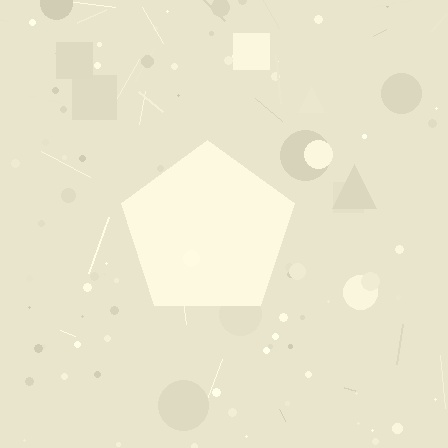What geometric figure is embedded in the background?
A pentagon is embedded in the background.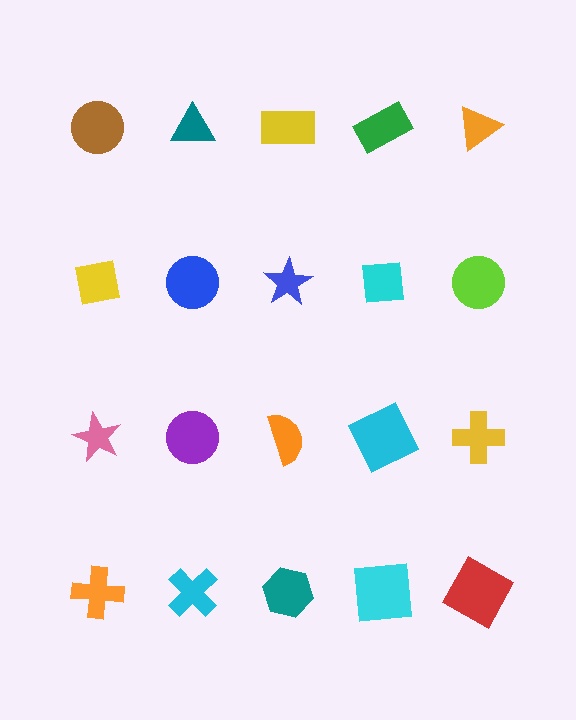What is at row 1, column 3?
A yellow rectangle.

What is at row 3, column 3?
An orange semicircle.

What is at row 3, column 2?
A purple circle.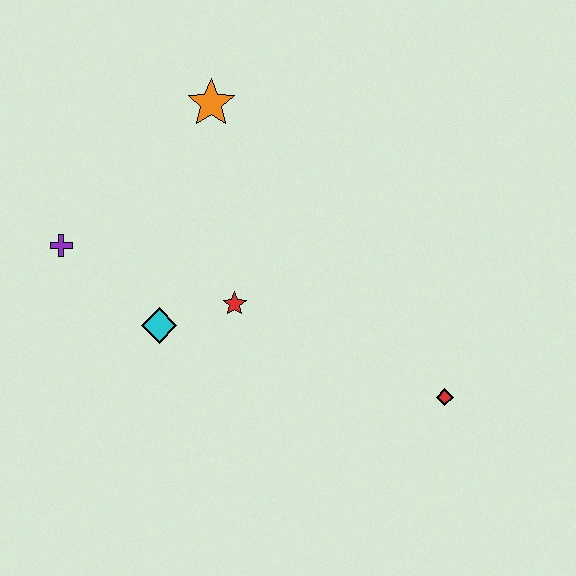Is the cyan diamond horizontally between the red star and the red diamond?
No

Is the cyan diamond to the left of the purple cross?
No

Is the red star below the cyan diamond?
No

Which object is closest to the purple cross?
The cyan diamond is closest to the purple cross.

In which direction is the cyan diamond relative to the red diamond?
The cyan diamond is to the left of the red diamond.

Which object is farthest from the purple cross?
The red diamond is farthest from the purple cross.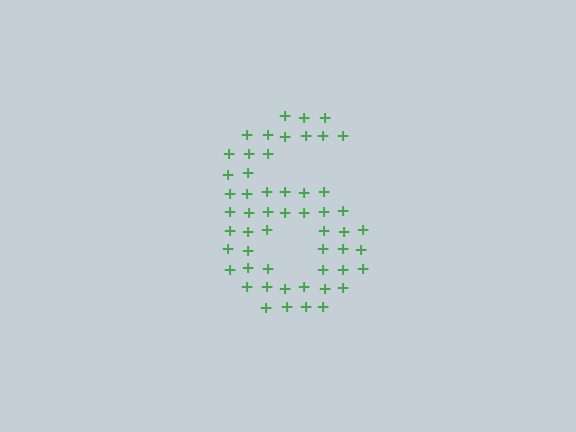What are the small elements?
The small elements are plus signs.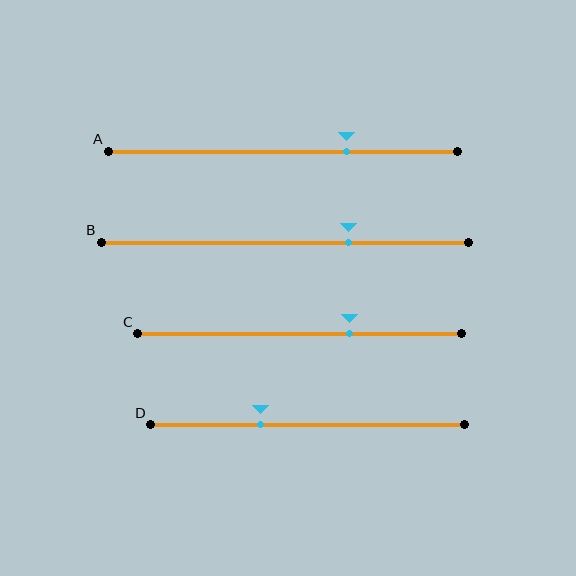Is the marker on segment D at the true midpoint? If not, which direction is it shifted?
No, the marker on segment D is shifted to the left by about 15% of the segment length.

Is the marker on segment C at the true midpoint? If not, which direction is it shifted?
No, the marker on segment C is shifted to the right by about 15% of the segment length.